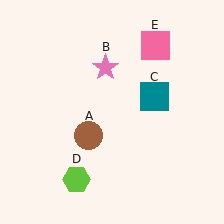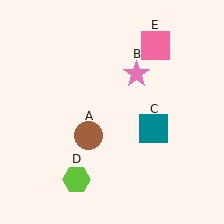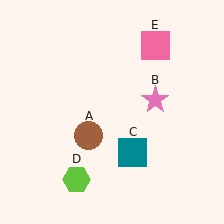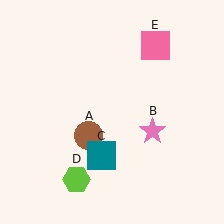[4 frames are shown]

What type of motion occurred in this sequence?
The pink star (object B), teal square (object C) rotated clockwise around the center of the scene.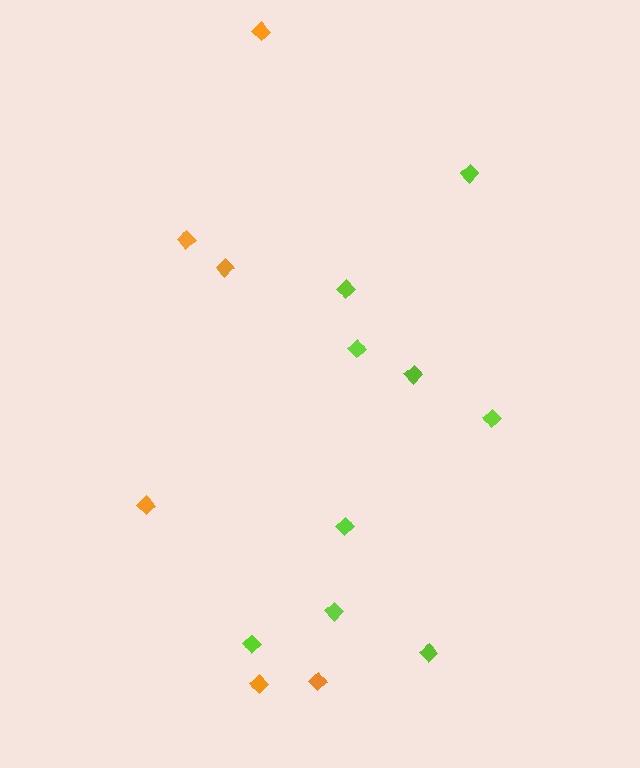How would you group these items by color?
There are 2 groups: one group of orange diamonds (6) and one group of lime diamonds (9).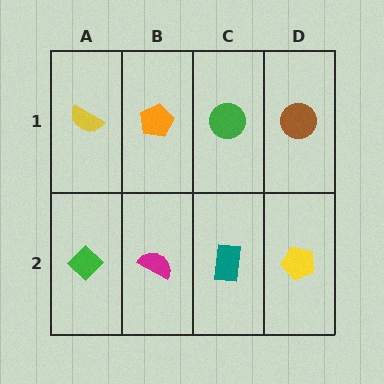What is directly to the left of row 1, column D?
A green circle.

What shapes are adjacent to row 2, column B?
An orange pentagon (row 1, column B), a green diamond (row 2, column A), a teal rectangle (row 2, column C).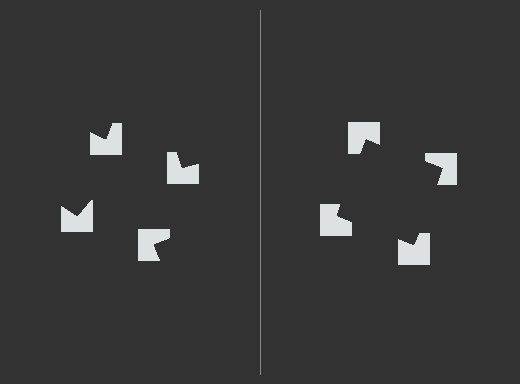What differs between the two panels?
The notched squares are positioned identically on both sides; only the wedge orientations differ. On the right they align to a square; on the left they are misaligned.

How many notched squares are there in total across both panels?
8 — 4 on each side.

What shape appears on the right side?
An illusory square.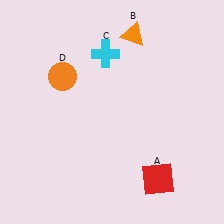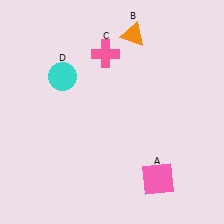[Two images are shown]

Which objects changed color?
A changed from red to pink. C changed from cyan to pink. D changed from orange to cyan.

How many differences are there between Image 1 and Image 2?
There are 3 differences between the two images.